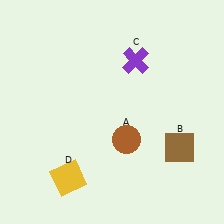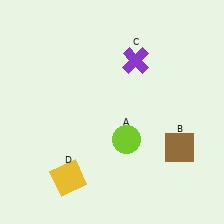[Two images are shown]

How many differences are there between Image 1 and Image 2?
There is 1 difference between the two images.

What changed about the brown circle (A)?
In Image 1, A is brown. In Image 2, it changed to lime.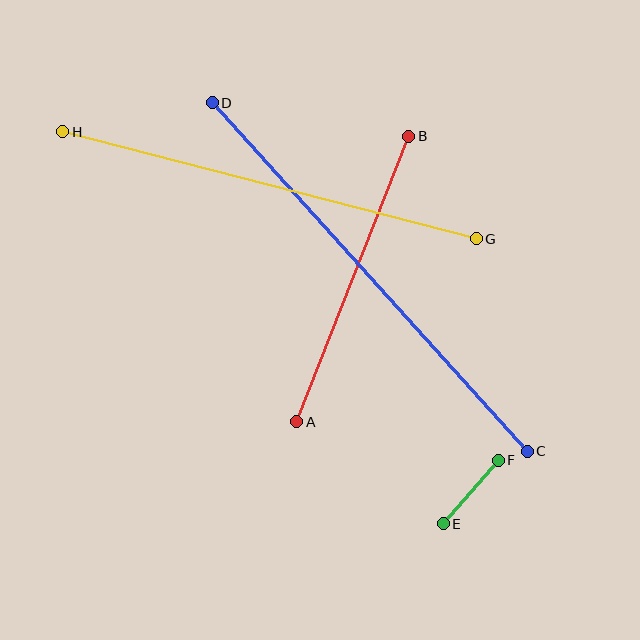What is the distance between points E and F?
The distance is approximately 84 pixels.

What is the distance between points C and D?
The distance is approximately 470 pixels.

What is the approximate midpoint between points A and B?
The midpoint is at approximately (353, 279) pixels.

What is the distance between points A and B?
The distance is approximately 307 pixels.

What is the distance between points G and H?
The distance is approximately 427 pixels.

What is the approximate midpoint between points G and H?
The midpoint is at approximately (270, 185) pixels.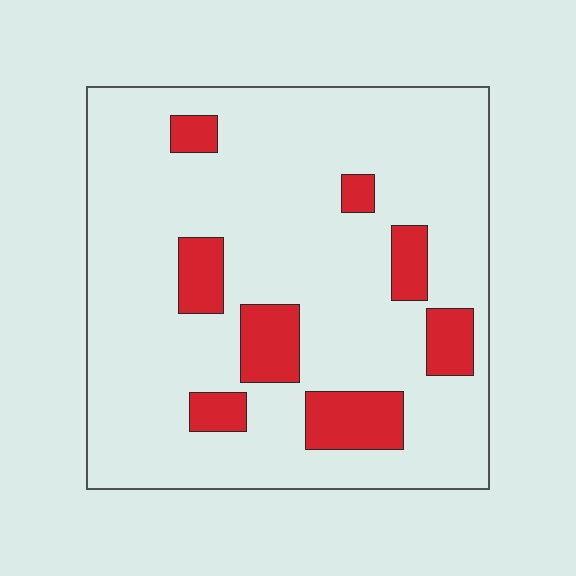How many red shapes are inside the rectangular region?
8.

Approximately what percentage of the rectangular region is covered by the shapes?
Approximately 15%.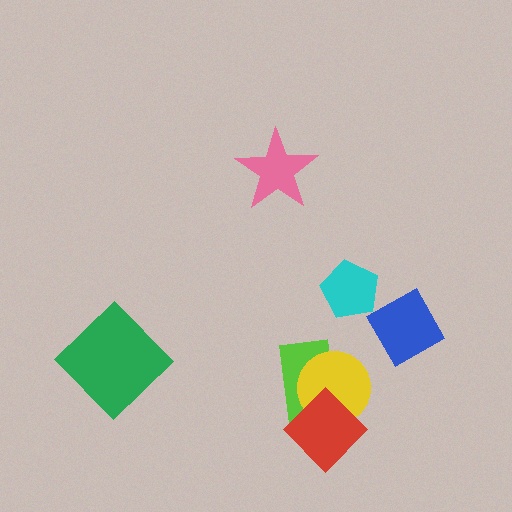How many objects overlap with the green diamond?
0 objects overlap with the green diamond.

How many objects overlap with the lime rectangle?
2 objects overlap with the lime rectangle.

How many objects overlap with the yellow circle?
2 objects overlap with the yellow circle.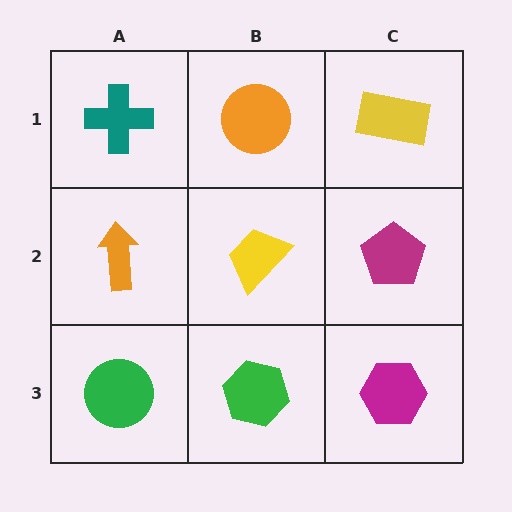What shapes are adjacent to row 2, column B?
An orange circle (row 1, column B), a green hexagon (row 3, column B), an orange arrow (row 2, column A), a magenta pentagon (row 2, column C).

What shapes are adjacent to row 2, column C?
A yellow rectangle (row 1, column C), a magenta hexagon (row 3, column C), a yellow trapezoid (row 2, column B).